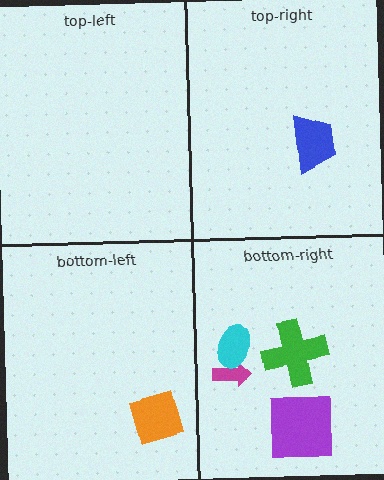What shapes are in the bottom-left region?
The orange diamond.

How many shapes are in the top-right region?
1.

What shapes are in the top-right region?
The blue trapezoid.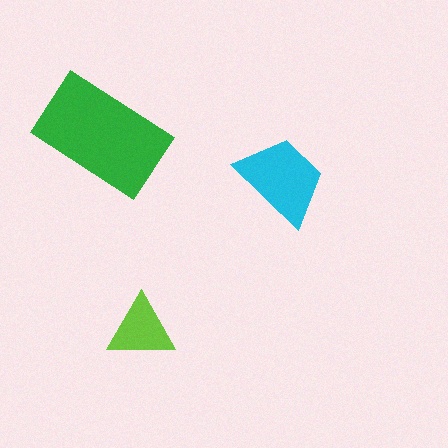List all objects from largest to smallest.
The green rectangle, the cyan trapezoid, the lime triangle.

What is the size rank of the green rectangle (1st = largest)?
1st.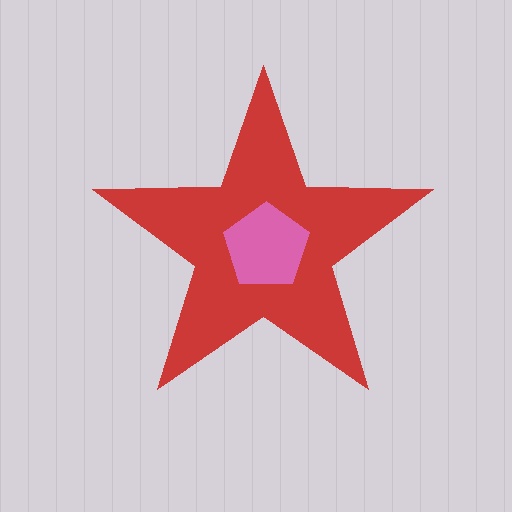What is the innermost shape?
The pink pentagon.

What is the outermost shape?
The red star.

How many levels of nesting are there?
2.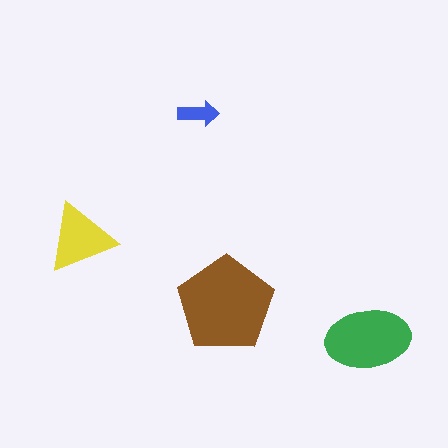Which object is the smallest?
The blue arrow.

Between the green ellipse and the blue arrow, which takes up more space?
The green ellipse.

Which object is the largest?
The brown pentagon.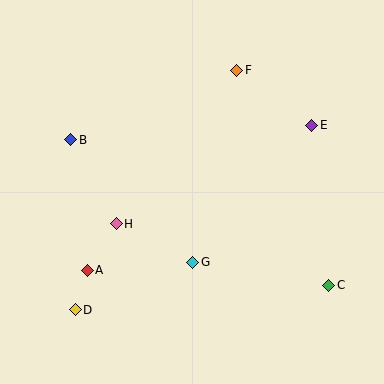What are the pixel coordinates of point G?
Point G is at (193, 262).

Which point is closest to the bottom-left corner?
Point D is closest to the bottom-left corner.